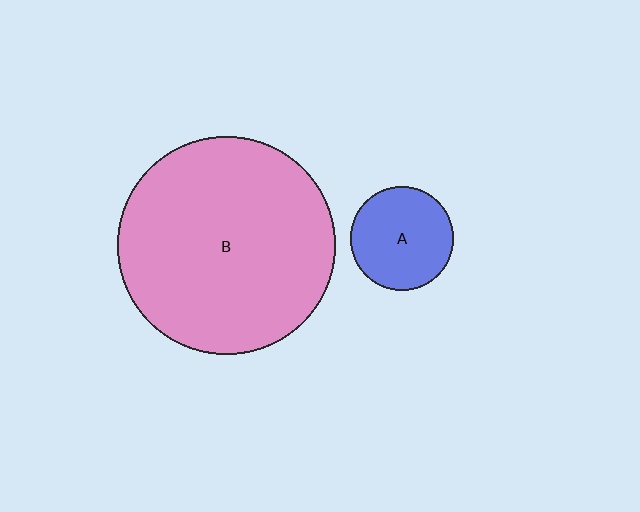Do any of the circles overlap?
No, none of the circles overlap.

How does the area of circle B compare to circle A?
Approximately 4.5 times.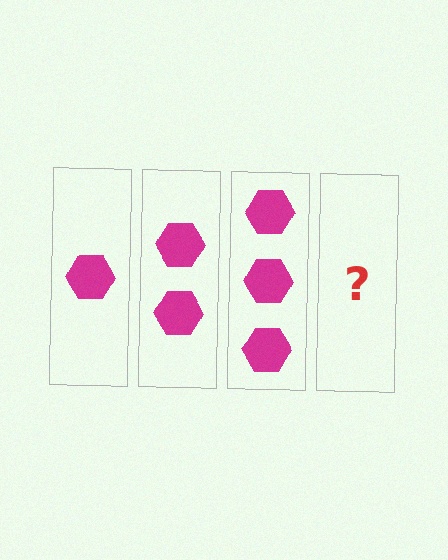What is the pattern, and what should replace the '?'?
The pattern is that each step adds one more hexagon. The '?' should be 4 hexagons.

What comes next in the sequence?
The next element should be 4 hexagons.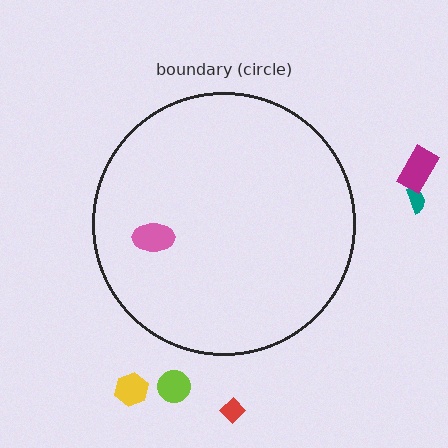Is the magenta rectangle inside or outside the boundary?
Outside.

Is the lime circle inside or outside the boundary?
Outside.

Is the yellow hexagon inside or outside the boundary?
Outside.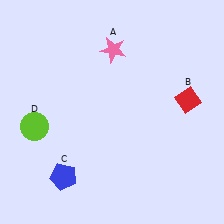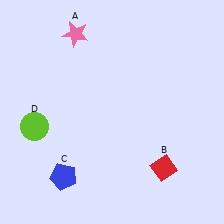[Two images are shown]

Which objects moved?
The objects that moved are: the pink star (A), the red diamond (B).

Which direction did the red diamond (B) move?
The red diamond (B) moved down.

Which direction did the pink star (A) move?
The pink star (A) moved left.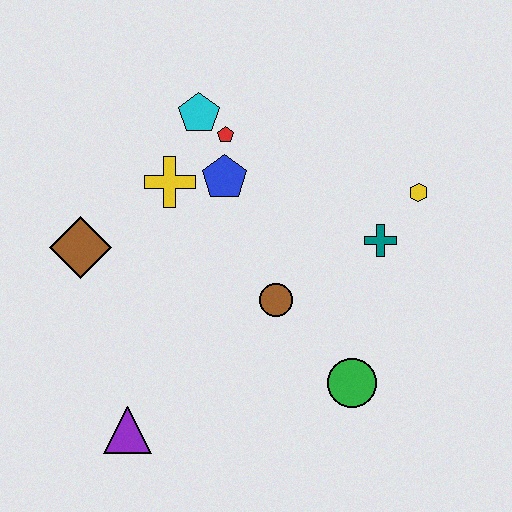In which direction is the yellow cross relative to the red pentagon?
The yellow cross is to the left of the red pentagon.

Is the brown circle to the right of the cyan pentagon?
Yes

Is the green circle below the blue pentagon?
Yes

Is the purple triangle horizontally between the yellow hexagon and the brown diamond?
Yes